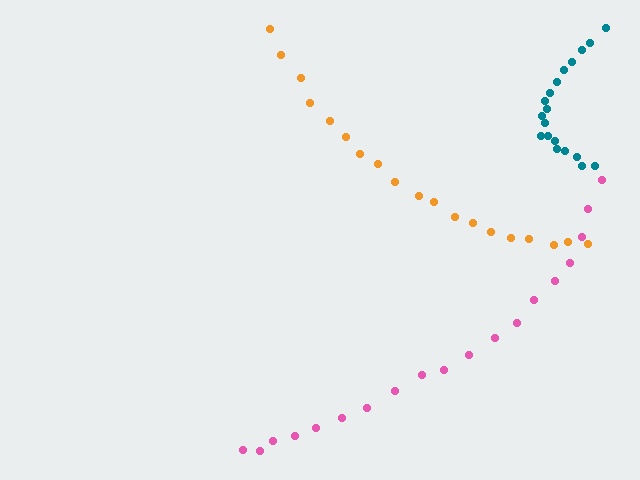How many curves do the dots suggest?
There are 3 distinct paths.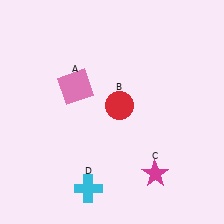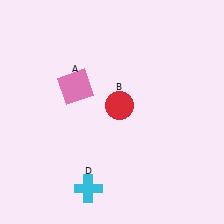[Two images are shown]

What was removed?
The magenta star (C) was removed in Image 2.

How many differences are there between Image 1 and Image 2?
There is 1 difference between the two images.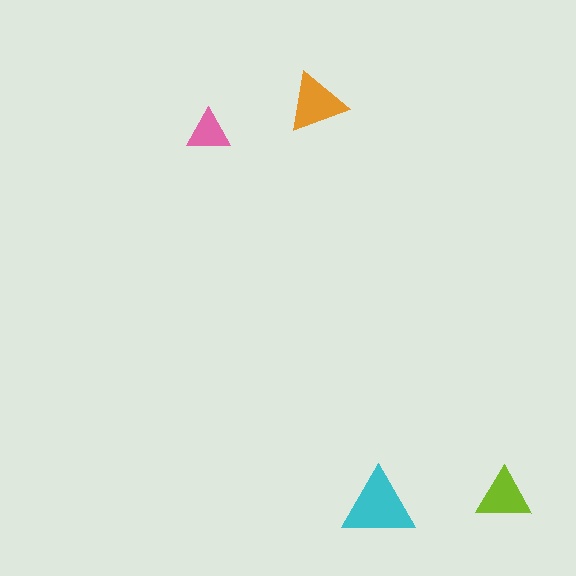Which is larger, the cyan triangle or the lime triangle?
The cyan one.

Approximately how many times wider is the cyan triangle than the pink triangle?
About 1.5 times wider.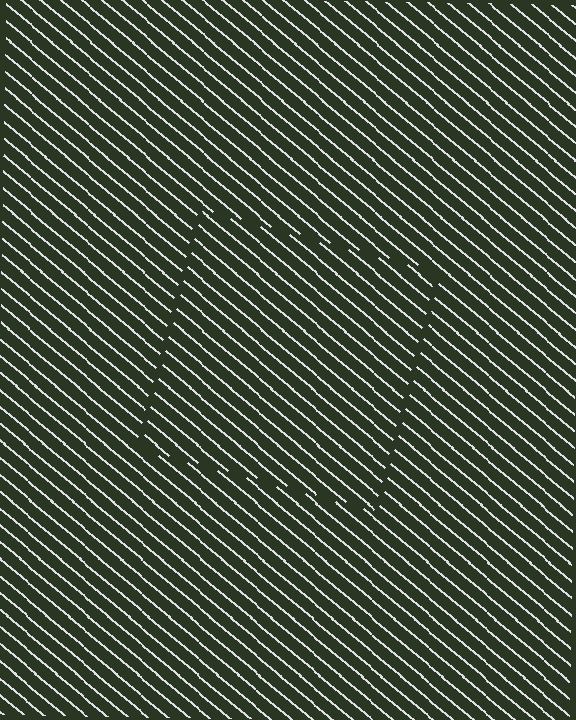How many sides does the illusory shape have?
4 sides — the line-ends trace a square.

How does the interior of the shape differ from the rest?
The interior of the shape contains the same grating, shifted by half a period — the contour is defined by the phase discontinuity where line-ends from the inner and outer gratings abut.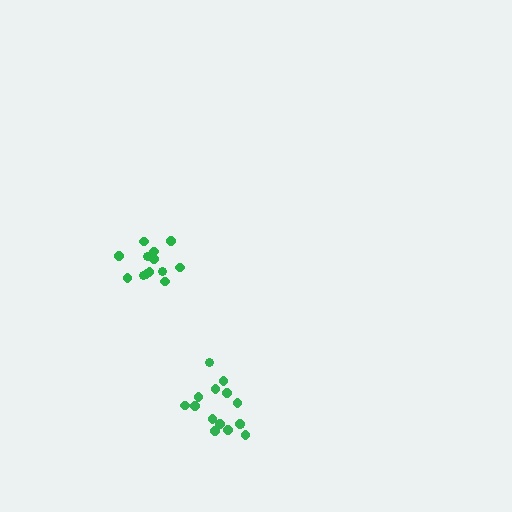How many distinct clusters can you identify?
There are 2 distinct clusters.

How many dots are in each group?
Group 1: 15 dots, Group 2: 13 dots (28 total).